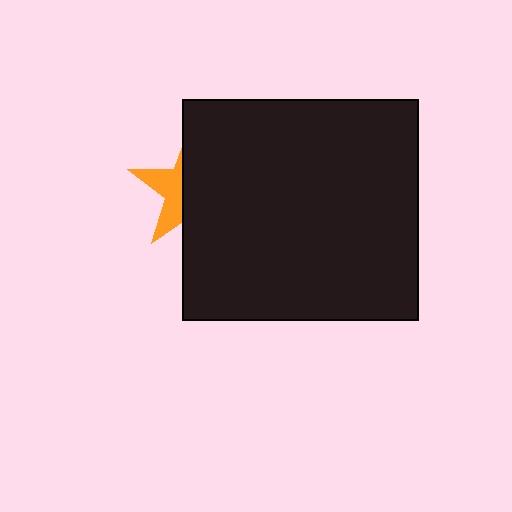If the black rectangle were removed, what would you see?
You would see the complete orange star.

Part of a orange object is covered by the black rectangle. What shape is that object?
It is a star.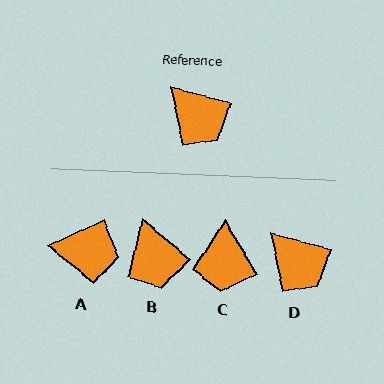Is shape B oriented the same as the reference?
No, it is off by about 26 degrees.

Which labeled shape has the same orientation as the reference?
D.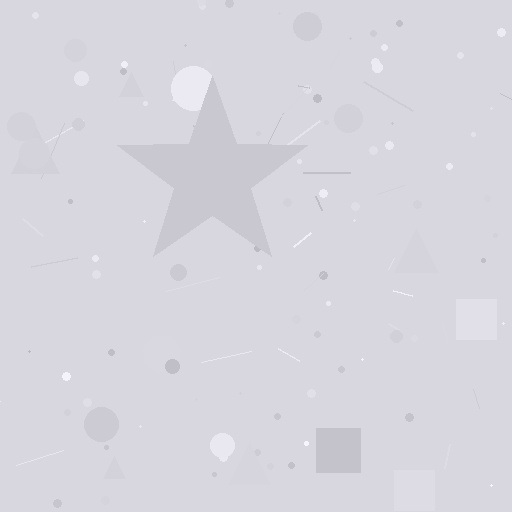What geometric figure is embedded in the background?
A star is embedded in the background.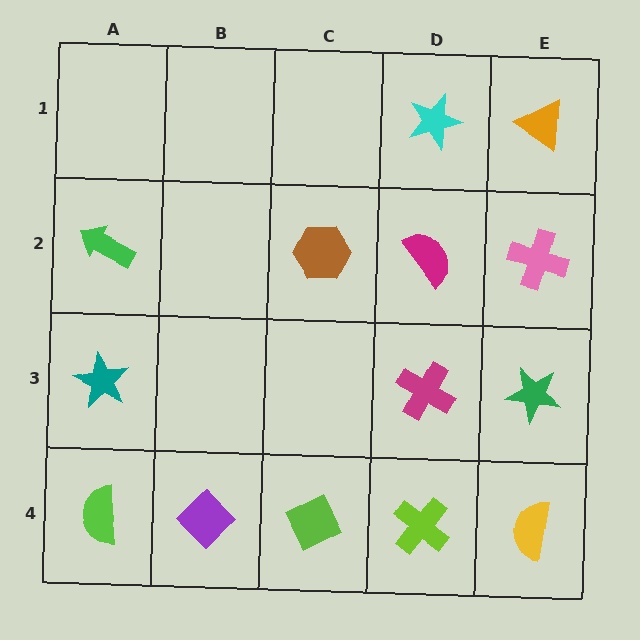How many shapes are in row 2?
4 shapes.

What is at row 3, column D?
A magenta cross.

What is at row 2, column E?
A pink cross.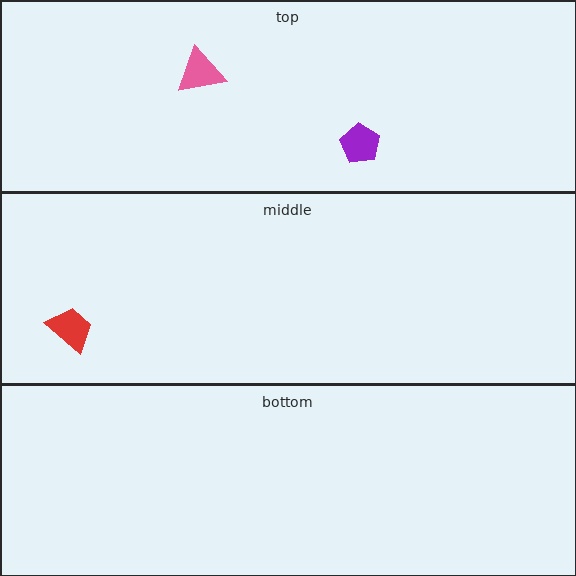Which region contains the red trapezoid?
The middle region.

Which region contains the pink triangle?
The top region.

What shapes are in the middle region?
The red trapezoid.